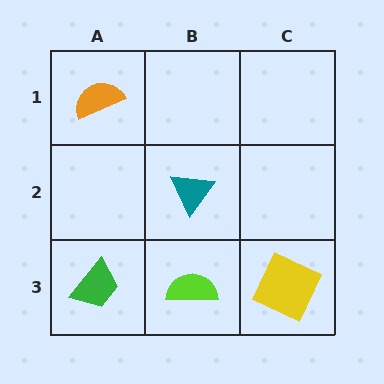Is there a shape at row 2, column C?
No, that cell is empty.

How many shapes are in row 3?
3 shapes.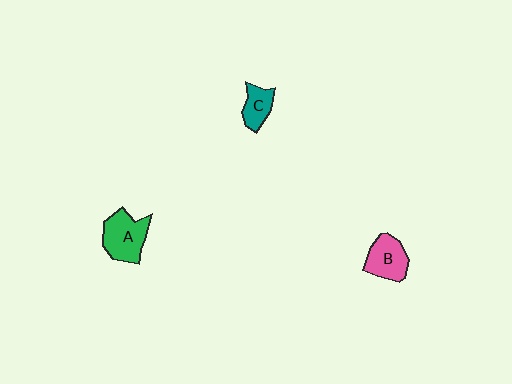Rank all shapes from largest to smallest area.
From largest to smallest: A (green), B (pink), C (teal).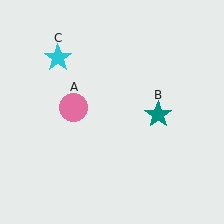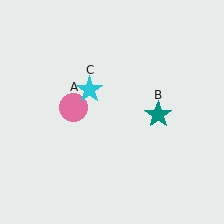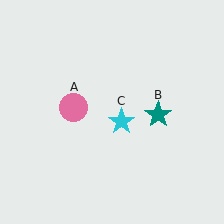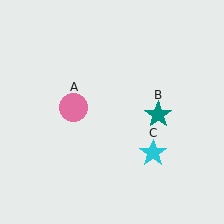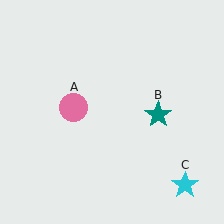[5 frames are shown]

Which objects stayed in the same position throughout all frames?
Pink circle (object A) and teal star (object B) remained stationary.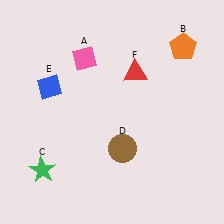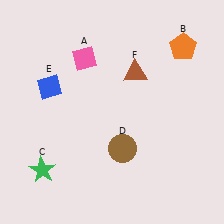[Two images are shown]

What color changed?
The triangle (F) changed from red in Image 1 to brown in Image 2.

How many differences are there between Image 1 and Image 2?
There is 1 difference between the two images.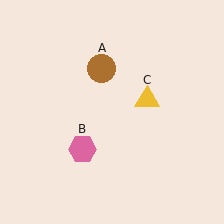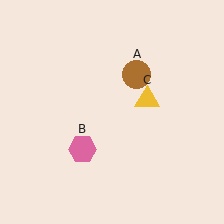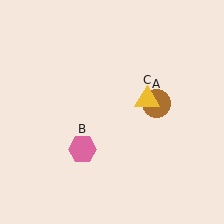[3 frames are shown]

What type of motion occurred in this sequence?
The brown circle (object A) rotated clockwise around the center of the scene.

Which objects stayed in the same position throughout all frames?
Pink hexagon (object B) and yellow triangle (object C) remained stationary.